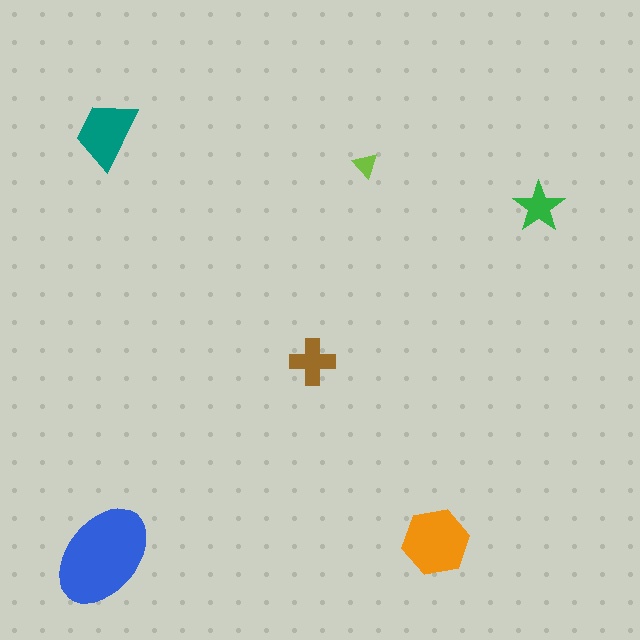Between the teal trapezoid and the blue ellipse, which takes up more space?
The blue ellipse.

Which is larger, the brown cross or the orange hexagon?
The orange hexagon.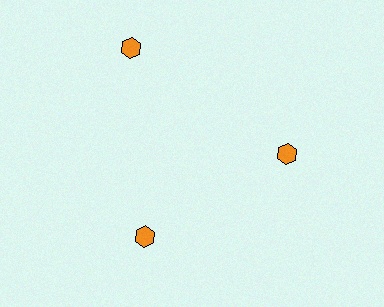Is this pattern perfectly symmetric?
No. The 3 orange hexagons are arranged in a ring, but one element near the 11 o'clock position is pushed outward from the center, breaking the 3-fold rotational symmetry.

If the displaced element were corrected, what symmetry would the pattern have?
It would have 3-fold rotational symmetry — the pattern would map onto itself every 120 degrees.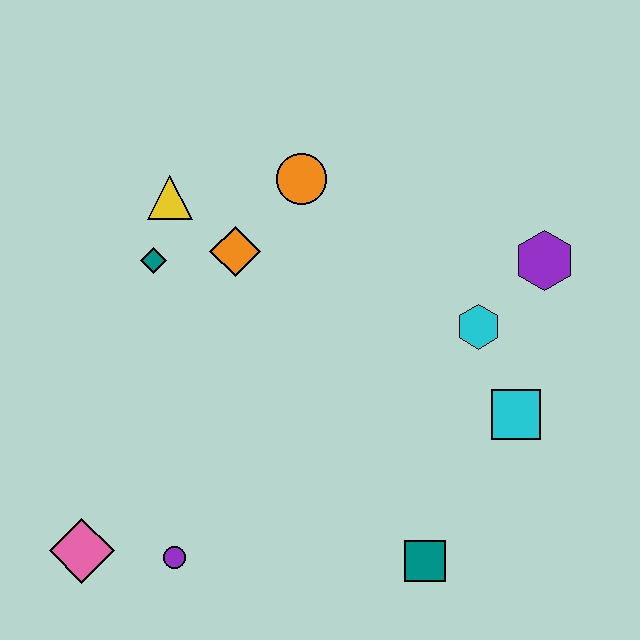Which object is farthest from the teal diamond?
The teal square is farthest from the teal diamond.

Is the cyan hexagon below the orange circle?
Yes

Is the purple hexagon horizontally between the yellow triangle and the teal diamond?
No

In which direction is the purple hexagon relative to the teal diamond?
The purple hexagon is to the right of the teal diamond.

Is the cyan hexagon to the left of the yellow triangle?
No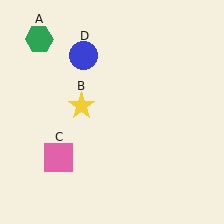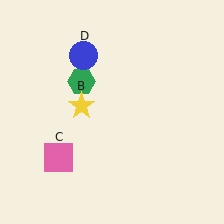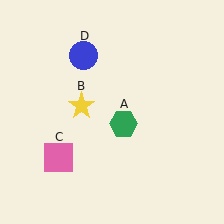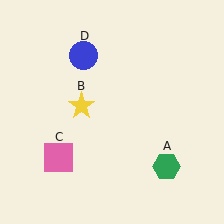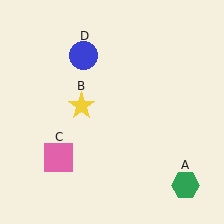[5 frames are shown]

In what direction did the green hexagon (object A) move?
The green hexagon (object A) moved down and to the right.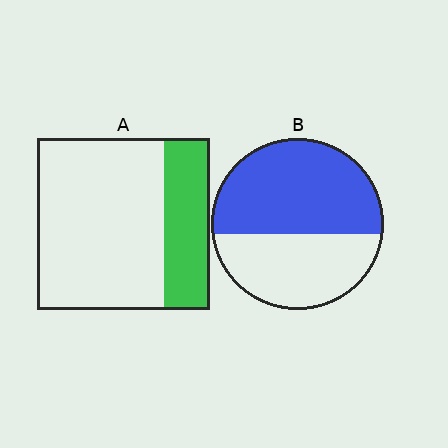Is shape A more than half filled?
No.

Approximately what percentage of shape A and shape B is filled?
A is approximately 25% and B is approximately 55%.